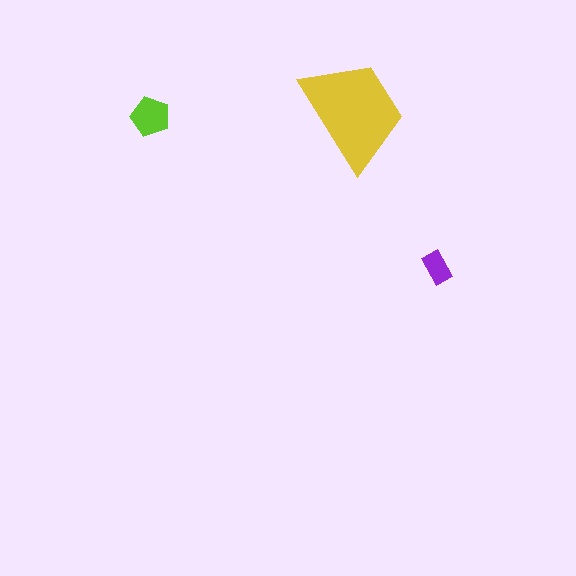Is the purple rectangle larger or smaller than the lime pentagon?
Smaller.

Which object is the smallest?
The purple rectangle.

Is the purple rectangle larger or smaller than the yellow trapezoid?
Smaller.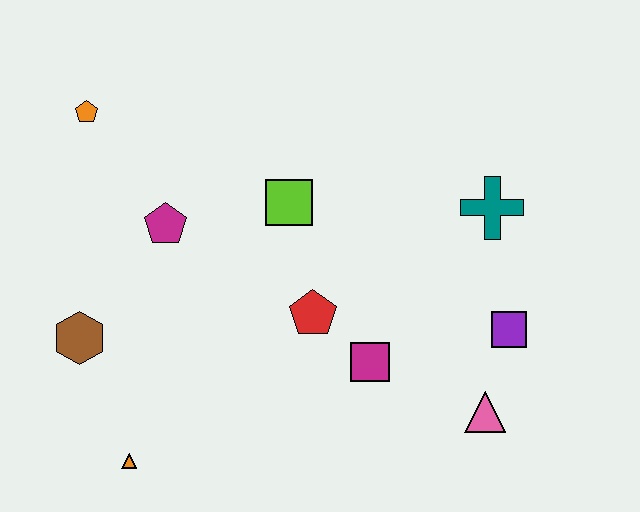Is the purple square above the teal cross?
No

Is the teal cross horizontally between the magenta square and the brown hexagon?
No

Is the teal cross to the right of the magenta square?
Yes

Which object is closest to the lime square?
The red pentagon is closest to the lime square.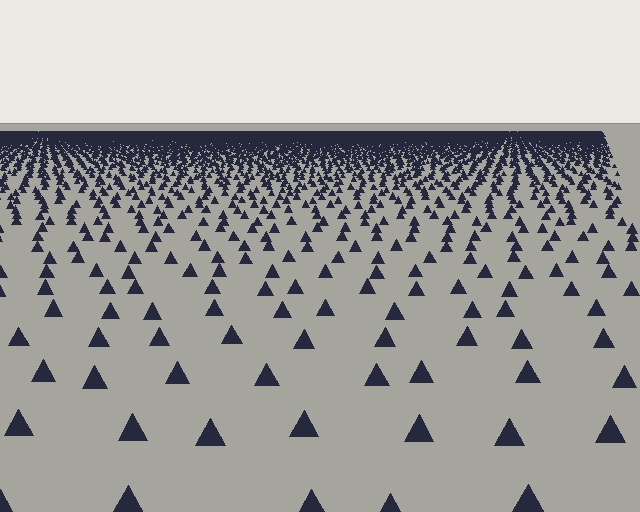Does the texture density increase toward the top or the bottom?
Density increases toward the top.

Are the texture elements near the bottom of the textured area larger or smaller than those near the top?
Larger. Near the bottom, elements are closer to the viewer and appear at a bigger on-screen size.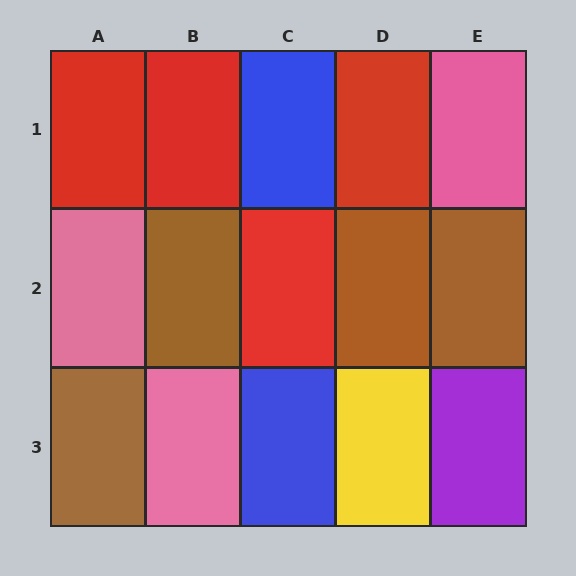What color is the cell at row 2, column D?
Brown.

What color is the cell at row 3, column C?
Blue.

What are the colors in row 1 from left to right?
Red, red, blue, red, pink.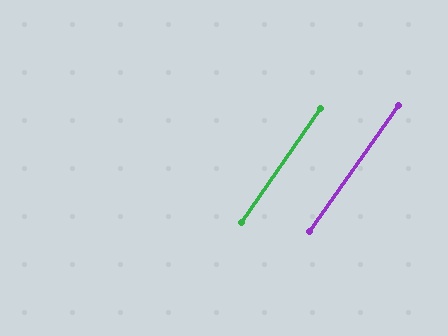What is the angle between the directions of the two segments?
Approximately 1 degree.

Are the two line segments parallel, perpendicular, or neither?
Parallel — their directions differ by only 0.8°.